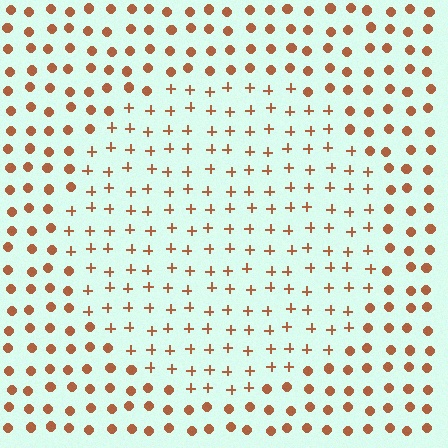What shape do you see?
I see a circle.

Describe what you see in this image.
The image is filled with small brown elements arranged in a uniform grid. A circle-shaped region contains plus signs, while the surrounding area contains circles. The boundary is defined purely by the change in element shape.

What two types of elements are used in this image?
The image uses plus signs inside the circle region and circles outside it.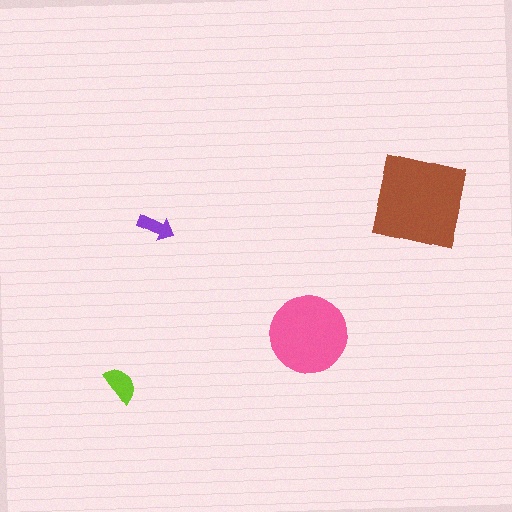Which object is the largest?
The brown square.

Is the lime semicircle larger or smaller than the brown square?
Smaller.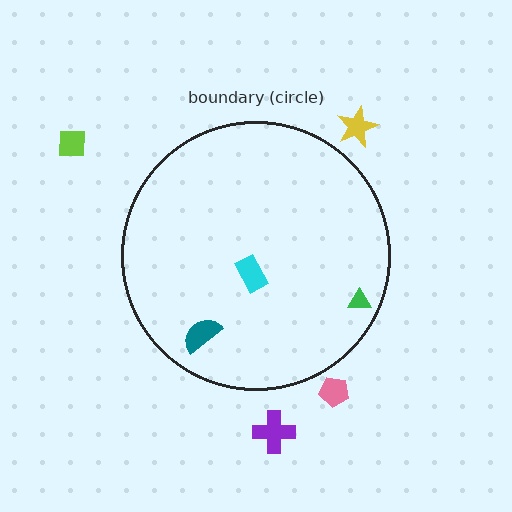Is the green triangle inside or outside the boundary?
Inside.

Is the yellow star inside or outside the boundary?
Outside.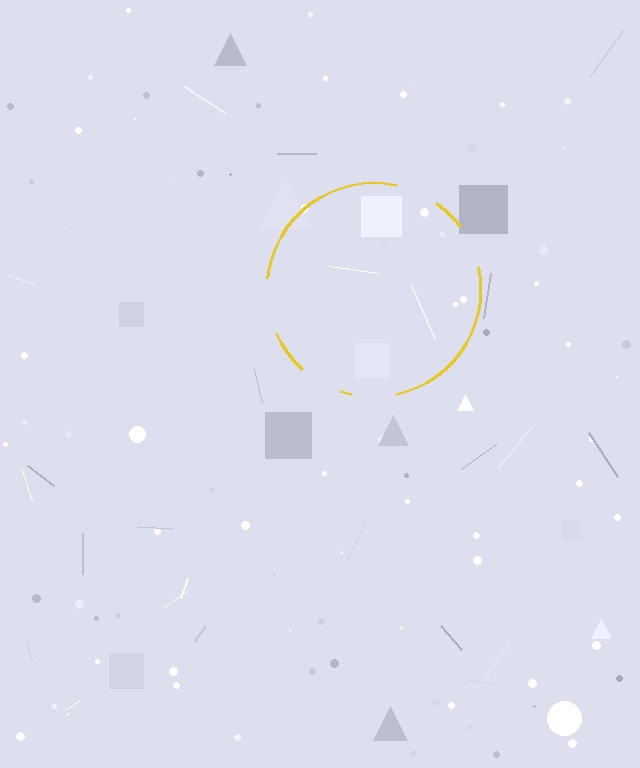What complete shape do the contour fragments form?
The contour fragments form a circle.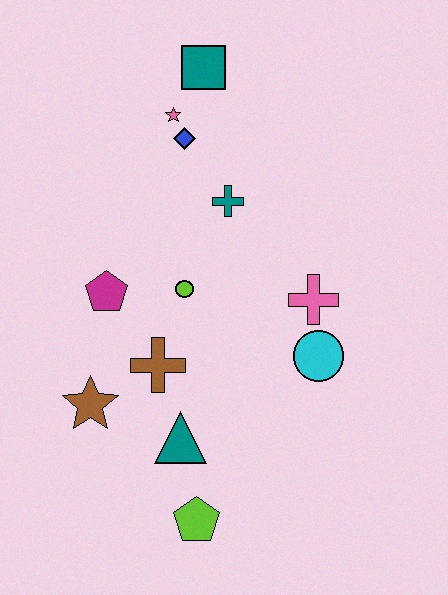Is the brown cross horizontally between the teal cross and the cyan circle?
No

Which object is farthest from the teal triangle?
The teal square is farthest from the teal triangle.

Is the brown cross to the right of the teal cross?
No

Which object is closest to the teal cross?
The blue diamond is closest to the teal cross.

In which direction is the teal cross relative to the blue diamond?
The teal cross is below the blue diamond.